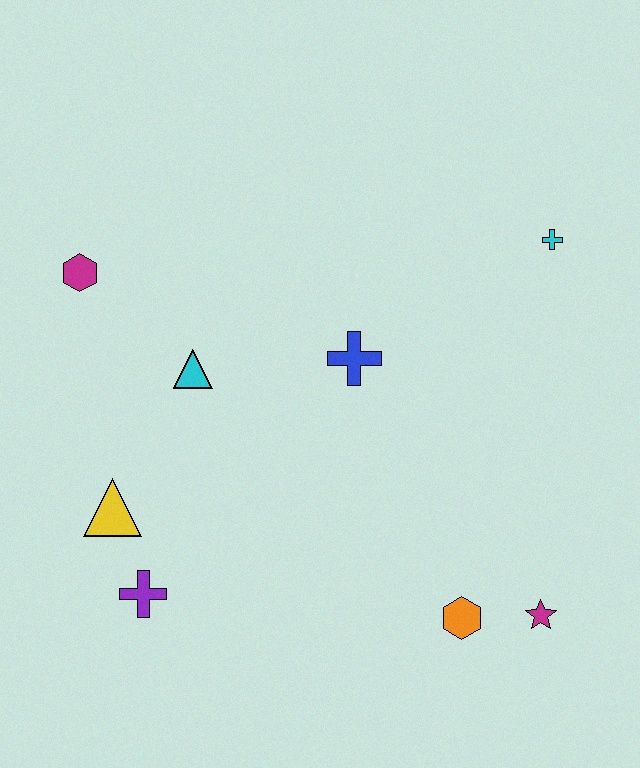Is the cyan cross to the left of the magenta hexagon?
No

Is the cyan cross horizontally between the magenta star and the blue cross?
No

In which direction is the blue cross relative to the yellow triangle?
The blue cross is to the right of the yellow triangle.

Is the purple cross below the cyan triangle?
Yes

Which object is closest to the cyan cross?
The blue cross is closest to the cyan cross.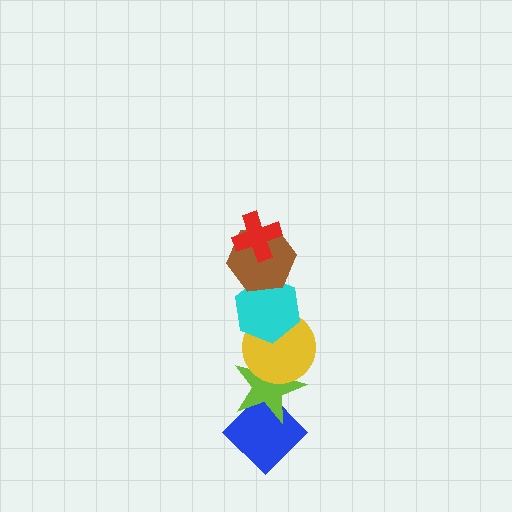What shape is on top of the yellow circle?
The cyan hexagon is on top of the yellow circle.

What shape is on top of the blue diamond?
The lime star is on top of the blue diamond.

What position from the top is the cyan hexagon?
The cyan hexagon is 3rd from the top.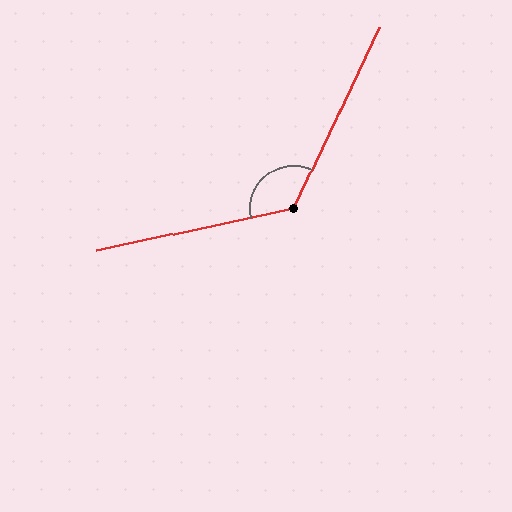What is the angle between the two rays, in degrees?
Approximately 127 degrees.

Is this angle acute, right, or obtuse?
It is obtuse.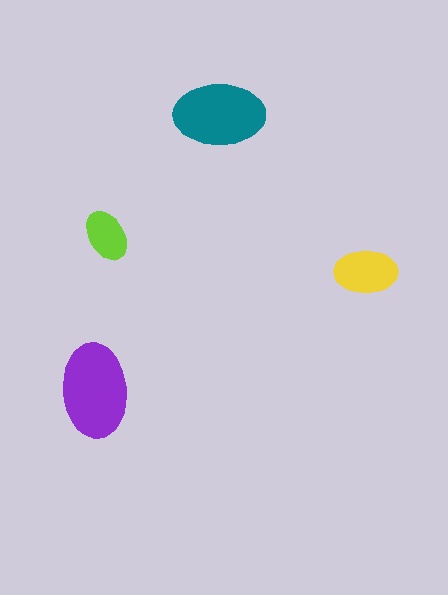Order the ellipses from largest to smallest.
the purple one, the teal one, the yellow one, the lime one.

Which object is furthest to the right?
The yellow ellipse is rightmost.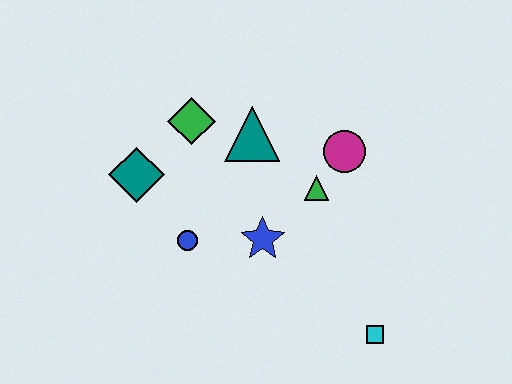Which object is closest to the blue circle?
The blue star is closest to the blue circle.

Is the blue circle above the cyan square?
Yes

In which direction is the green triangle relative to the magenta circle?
The green triangle is below the magenta circle.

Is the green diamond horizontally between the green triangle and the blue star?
No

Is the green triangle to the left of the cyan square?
Yes